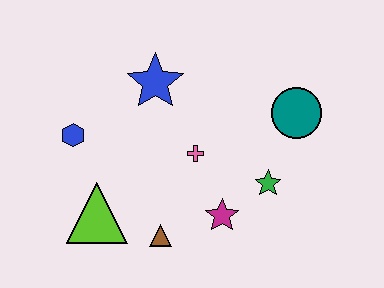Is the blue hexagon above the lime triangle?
Yes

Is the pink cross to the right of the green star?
No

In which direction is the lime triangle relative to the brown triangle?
The lime triangle is to the left of the brown triangle.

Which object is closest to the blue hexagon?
The lime triangle is closest to the blue hexagon.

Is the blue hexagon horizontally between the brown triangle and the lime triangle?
No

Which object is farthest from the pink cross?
The blue hexagon is farthest from the pink cross.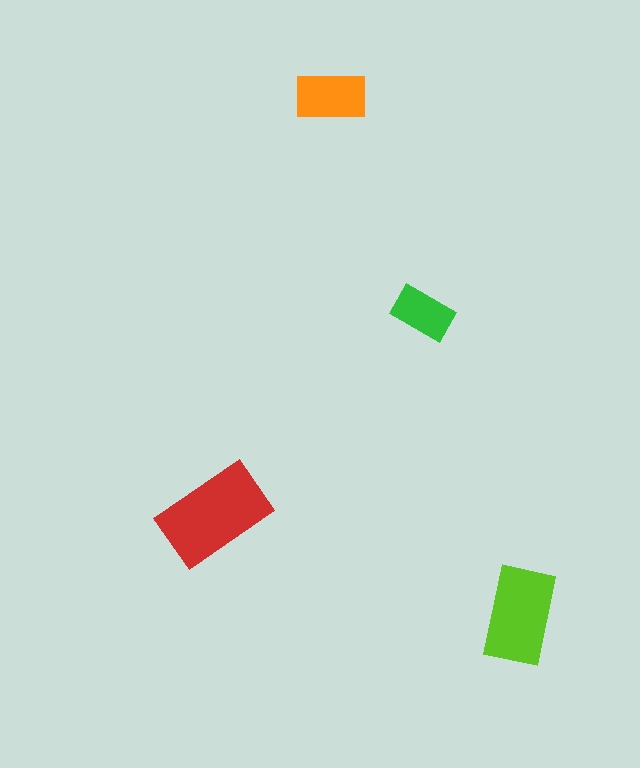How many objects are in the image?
There are 4 objects in the image.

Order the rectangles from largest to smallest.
the red one, the lime one, the orange one, the green one.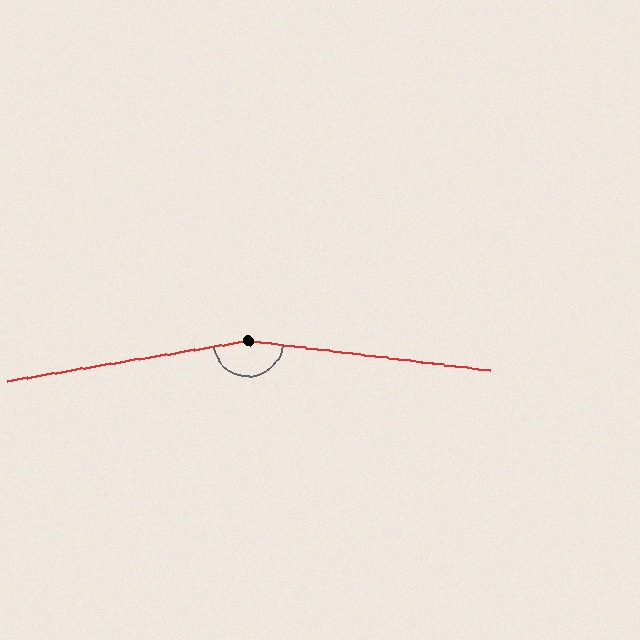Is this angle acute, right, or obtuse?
It is obtuse.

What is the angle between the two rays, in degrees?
Approximately 164 degrees.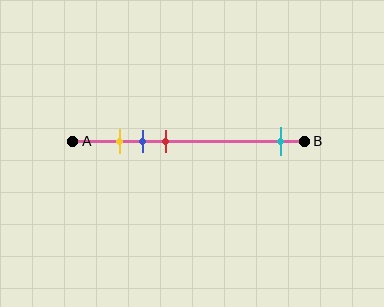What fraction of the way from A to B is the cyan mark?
The cyan mark is approximately 90% (0.9) of the way from A to B.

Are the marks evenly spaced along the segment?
No, the marks are not evenly spaced.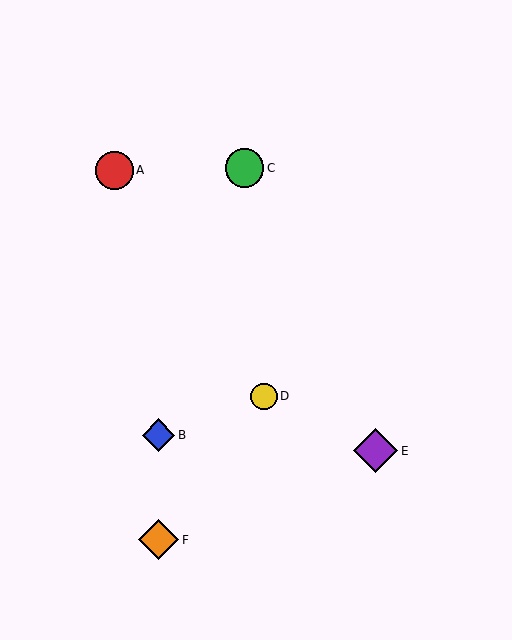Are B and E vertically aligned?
No, B is at x≈159 and E is at x≈376.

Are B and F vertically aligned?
Yes, both are at x≈159.